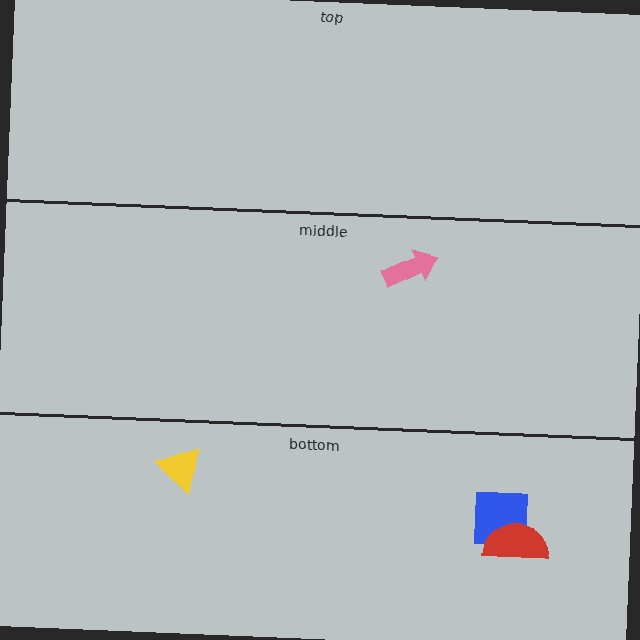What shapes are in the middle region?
The pink arrow.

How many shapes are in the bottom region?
3.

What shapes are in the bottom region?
The blue square, the red semicircle, the yellow triangle.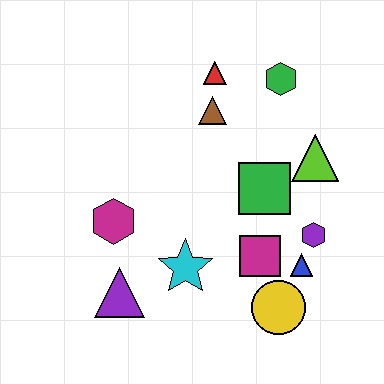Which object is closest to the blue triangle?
The purple hexagon is closest to the blue triangle.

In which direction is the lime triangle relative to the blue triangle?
The lime triangle is above the blue triangle.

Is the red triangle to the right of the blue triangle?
No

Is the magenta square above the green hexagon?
No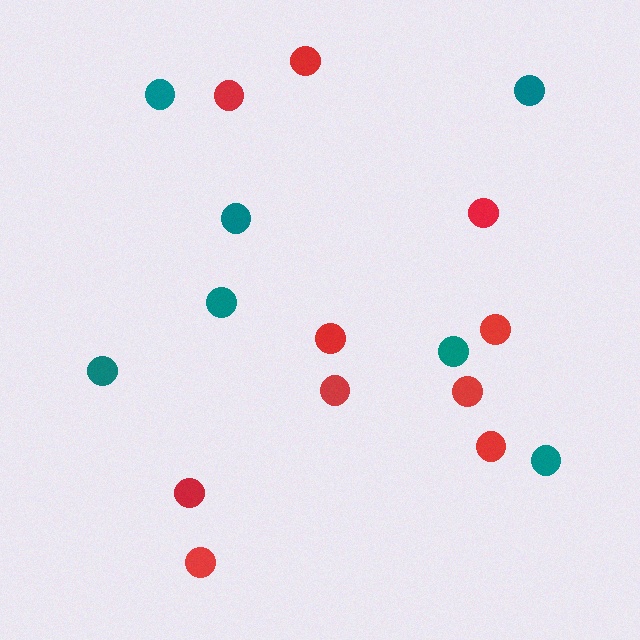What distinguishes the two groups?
There are 2 groups: one group of teal circles (7) and one group of red circles (10).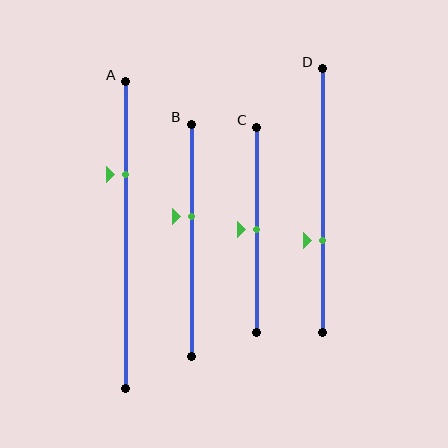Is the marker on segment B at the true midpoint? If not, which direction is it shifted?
No, the marker on segment B is shifted upward by about 10% of the segment length.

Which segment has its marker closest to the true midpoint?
Segment C has its marker closest to the true midpoint.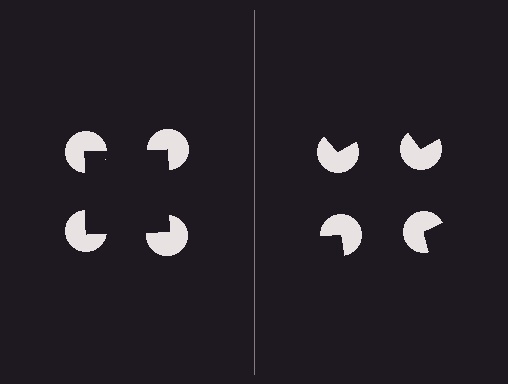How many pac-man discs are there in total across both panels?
8 — 4 on each side.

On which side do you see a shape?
An illusory square appears on the left side. On the right side the wedge cuts are rotated, so no coherent shape forms.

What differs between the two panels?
The pac-man discs are positioned identically on both sides; only the wedge orientations differ. On the left they align to a square; on the right they are misaligned.